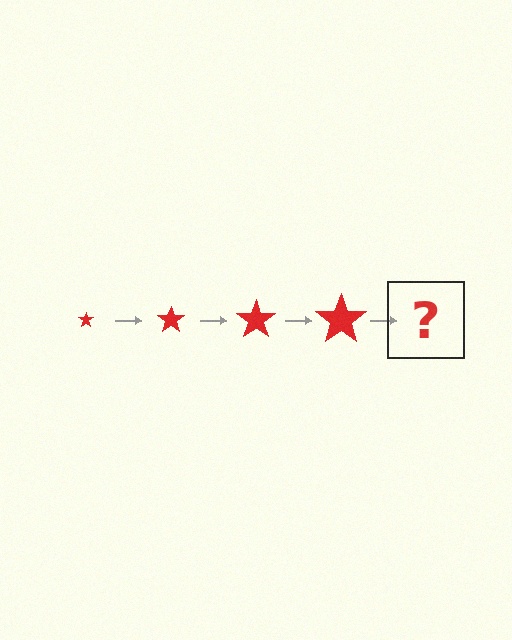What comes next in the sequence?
The next element should be a red star, larger than the previous one.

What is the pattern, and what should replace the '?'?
The pattern is that the star gets progressively larger each step. The '?' should be a red star, larger than the previous one.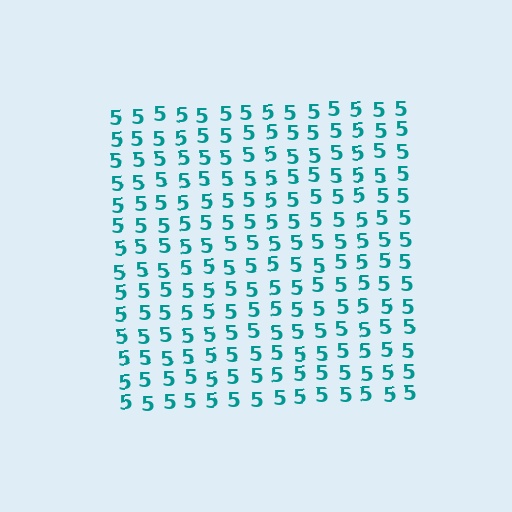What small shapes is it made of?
It is made of small digit 5's.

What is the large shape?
The large shape is a square.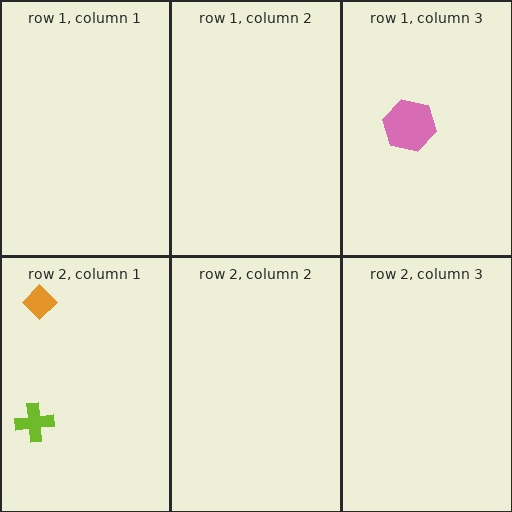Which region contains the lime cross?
The row 2, column 1 region.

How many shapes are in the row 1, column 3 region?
1.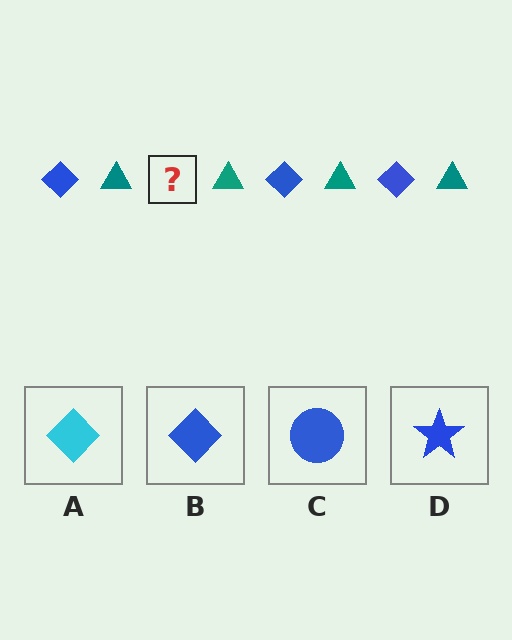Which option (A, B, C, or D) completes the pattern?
B.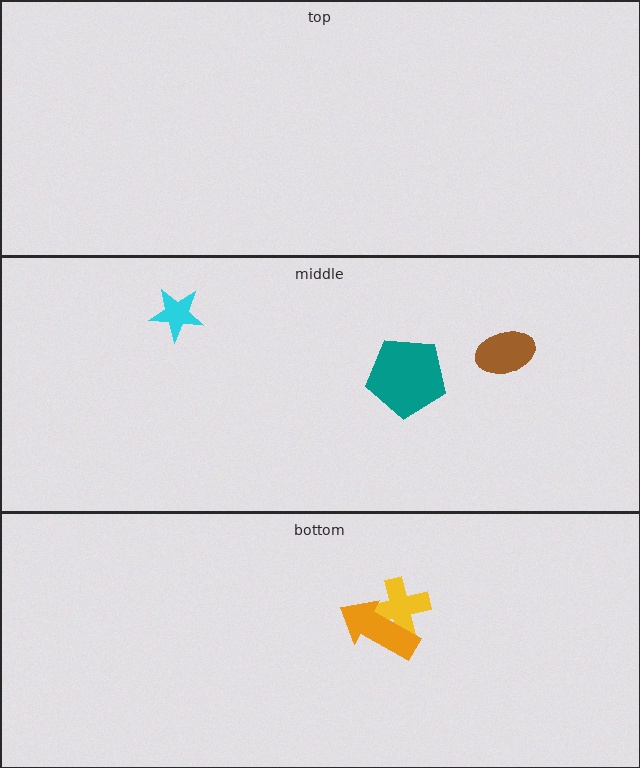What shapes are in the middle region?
The teal pentagon, the brown ellipse, the cyan star.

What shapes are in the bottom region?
The yellow cross, the orange arrow.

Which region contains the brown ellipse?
The middle region.